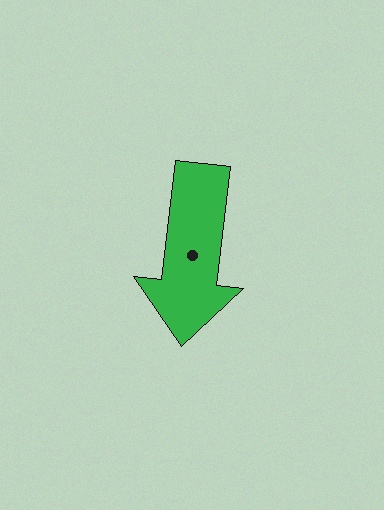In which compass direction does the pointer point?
South.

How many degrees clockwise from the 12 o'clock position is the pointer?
Approximately 187 degrees.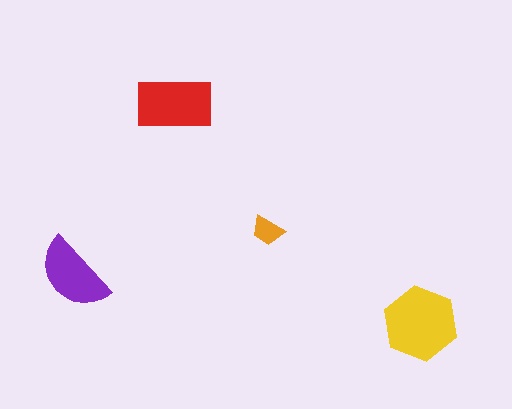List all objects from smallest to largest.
The orange trapezoid, the purple semicircle, the red rectangle, the yellow hexagon.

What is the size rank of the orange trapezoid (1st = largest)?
4th.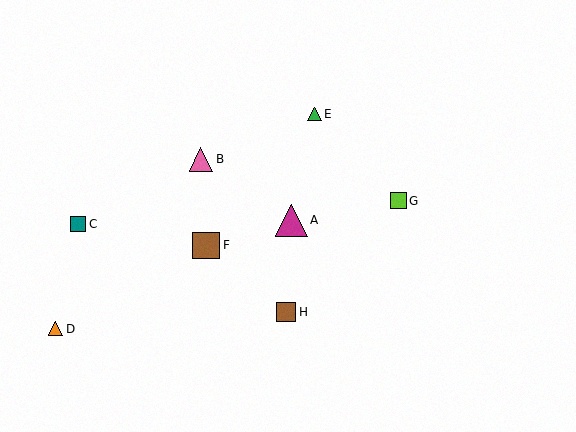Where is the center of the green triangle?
The center of the green triangle is at (314, 114).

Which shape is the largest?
The magenta triangle (labeled A) is the largest.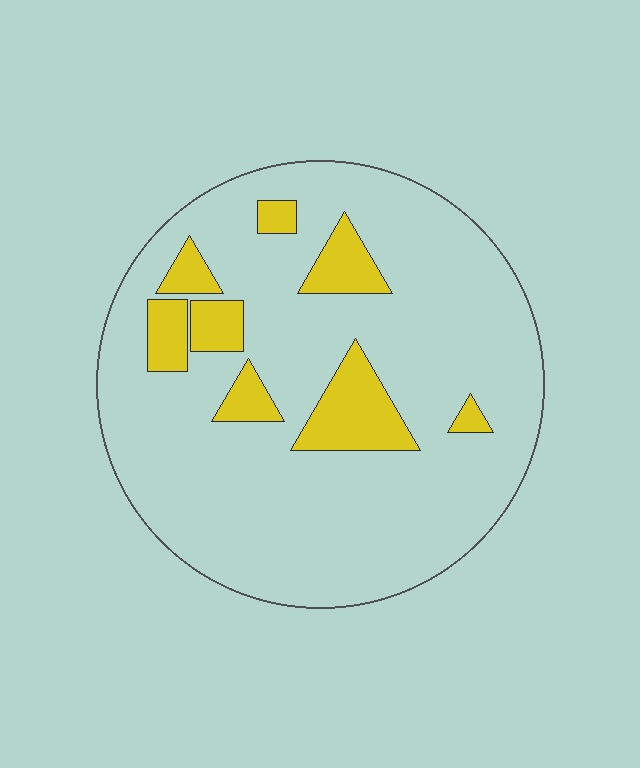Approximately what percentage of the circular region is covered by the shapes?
Approximately 15%.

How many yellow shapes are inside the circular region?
8.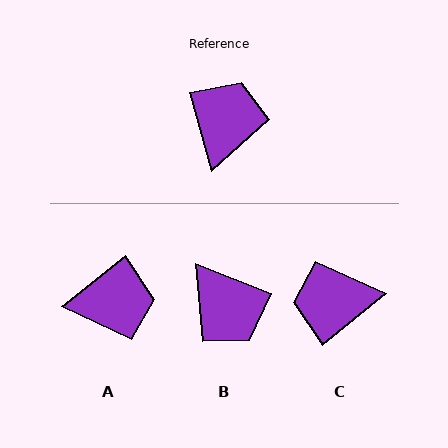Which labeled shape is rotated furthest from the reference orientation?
B, about 126 degrees away.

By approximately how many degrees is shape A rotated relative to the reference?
Approximately 67 degrees clockwise.